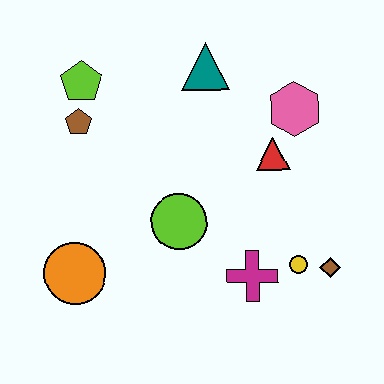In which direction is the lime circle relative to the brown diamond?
The lime circle is to the left of the brown diamond.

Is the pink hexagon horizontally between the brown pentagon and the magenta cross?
No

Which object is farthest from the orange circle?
The pink hexagon is farthest from the orange circle.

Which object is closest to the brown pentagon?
The lime pentagon is closest to the brown pentagon.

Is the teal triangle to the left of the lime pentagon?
No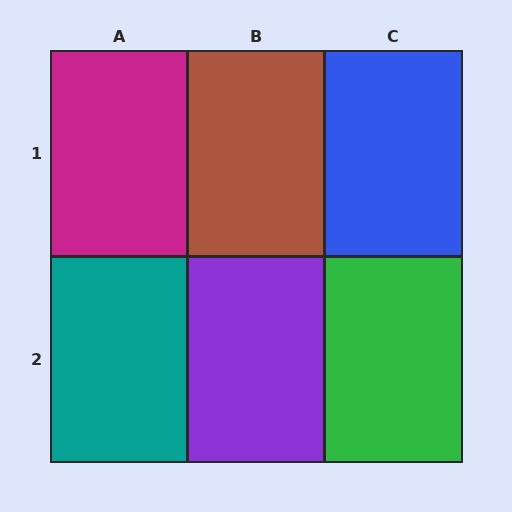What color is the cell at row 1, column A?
Magenta.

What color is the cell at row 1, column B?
Brown.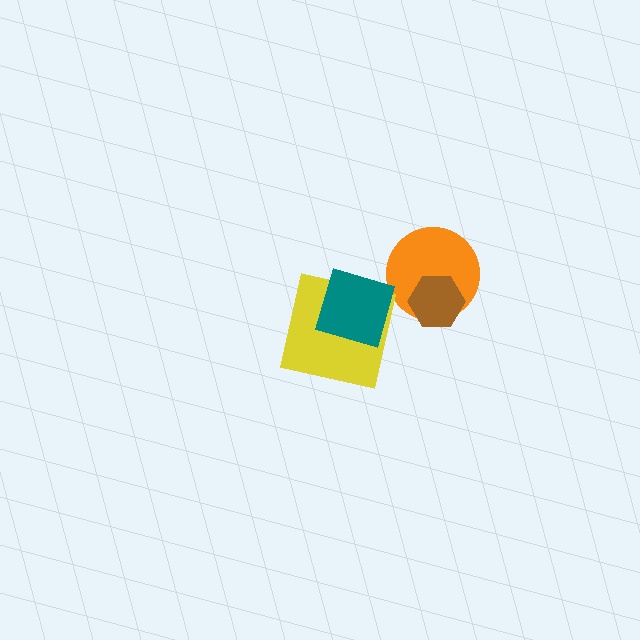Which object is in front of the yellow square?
The teal diamond is in front of the yellow square.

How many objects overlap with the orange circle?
1 object overlaps with the orange circle.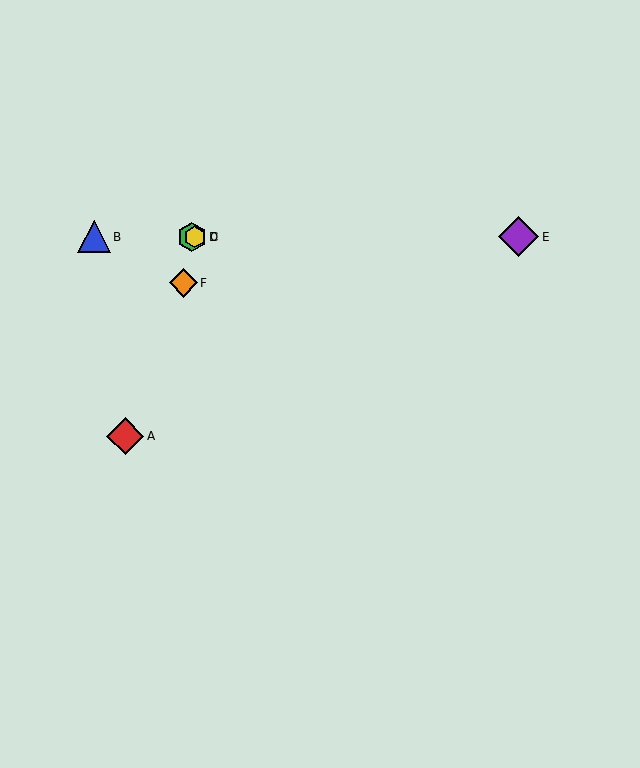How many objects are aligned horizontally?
4 objects (B, C, D, E) are aligned horizontally.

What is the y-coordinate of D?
Object D is at y≈237.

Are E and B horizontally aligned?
Yes, both are at y≈237.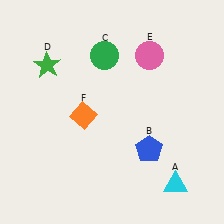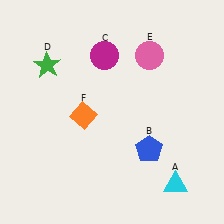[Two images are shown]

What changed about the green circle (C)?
In Image 1, C is green. In Image 2, it changed to magenta.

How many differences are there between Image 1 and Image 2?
There is 1 difference between the two images.